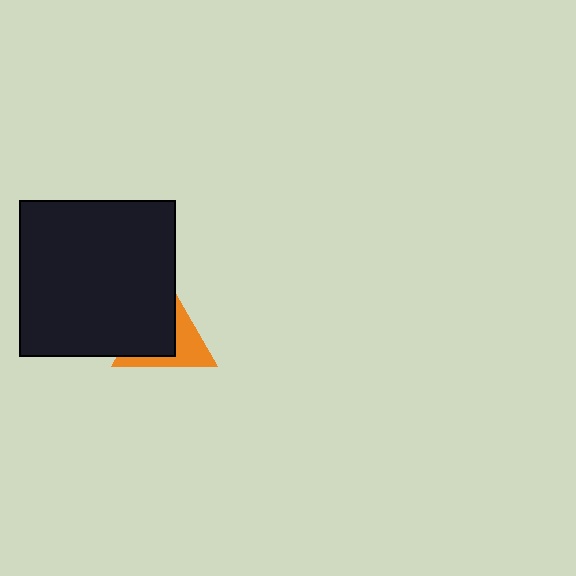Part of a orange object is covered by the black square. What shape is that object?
It is a triangle.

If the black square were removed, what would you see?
You would see the complete orange triangle.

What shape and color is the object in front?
The object in front is a black square.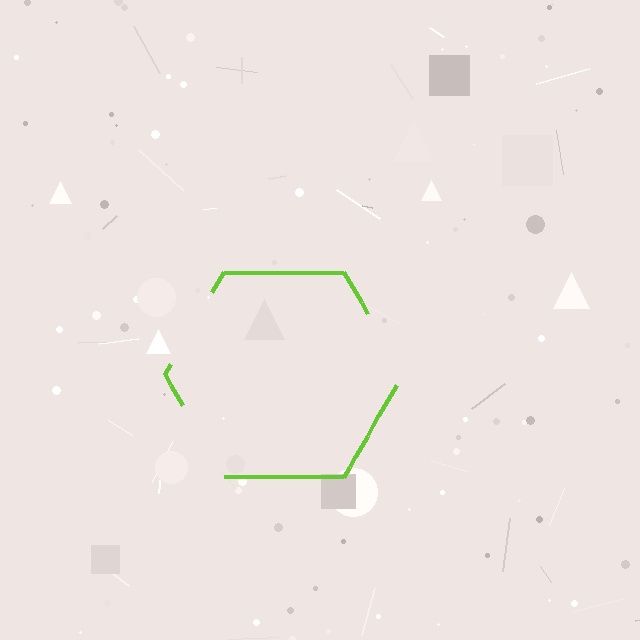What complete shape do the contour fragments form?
The contour fragments form a hexagon.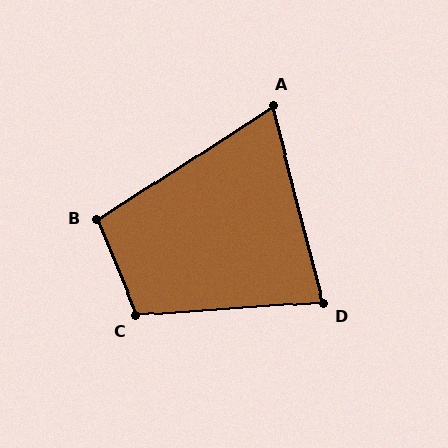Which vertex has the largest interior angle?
C, at approximately 108 degrees.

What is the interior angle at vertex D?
Approximately 79 degrees (acute).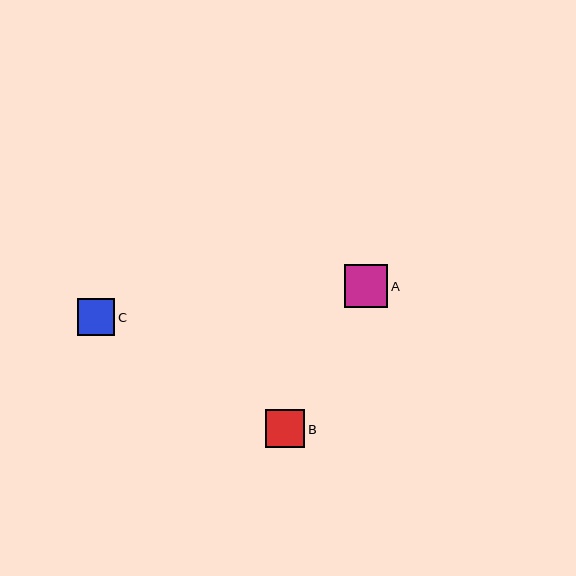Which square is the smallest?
Square C is the smallest with a size of approximately 37 pixels.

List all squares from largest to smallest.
From largest to smallest: A, B, C.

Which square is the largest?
Square A is the largest with a size of approximately 43 pixels.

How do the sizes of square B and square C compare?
Square B and square C are approximately the same size.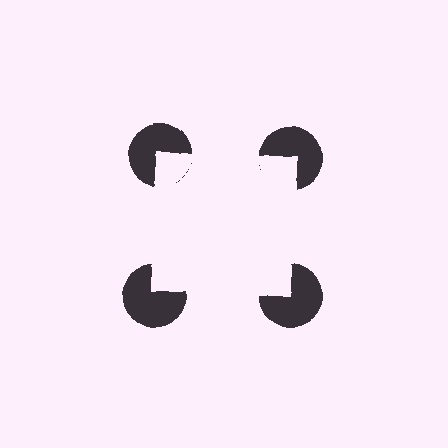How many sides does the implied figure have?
4 sides.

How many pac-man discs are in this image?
There are 4 — one at each vertex of the illusory square.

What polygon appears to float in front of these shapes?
An illusory square — its edges are inferred from the aligned wedge cuts in the pac-man discs, not physically drawn.